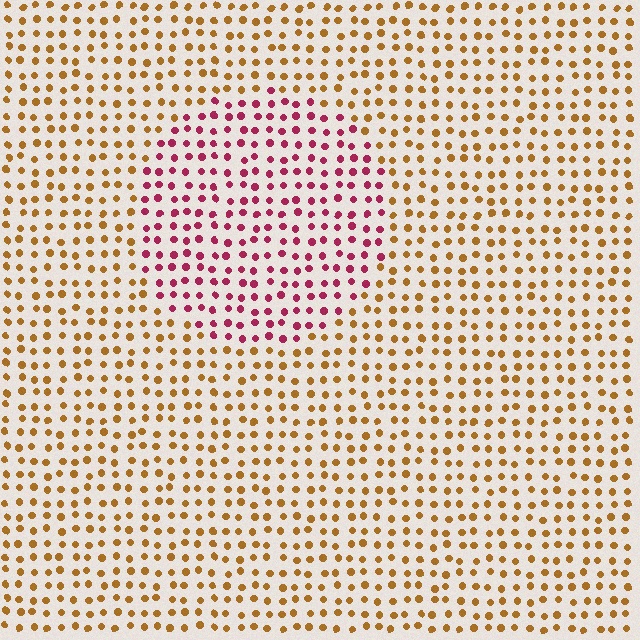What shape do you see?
I see a circle.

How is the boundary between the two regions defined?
The boundary is defined purely by a slight shift in hue (about 58 degrees). Spacing, size, and orientation are identical on both sides.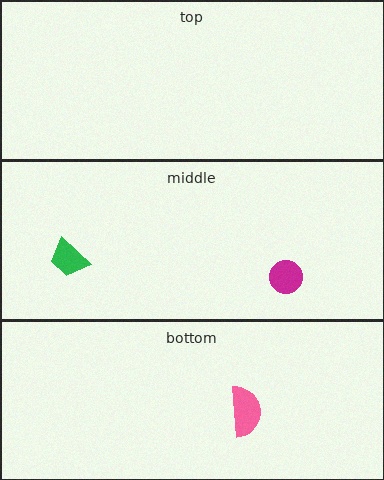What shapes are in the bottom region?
The pink semicircle.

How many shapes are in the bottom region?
1.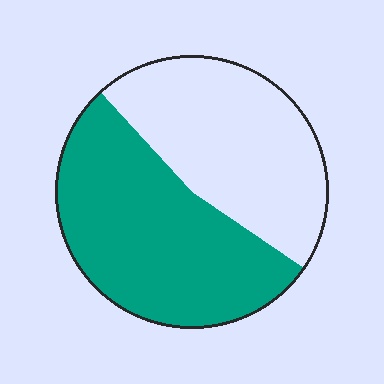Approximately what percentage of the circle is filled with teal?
Approximately 55%.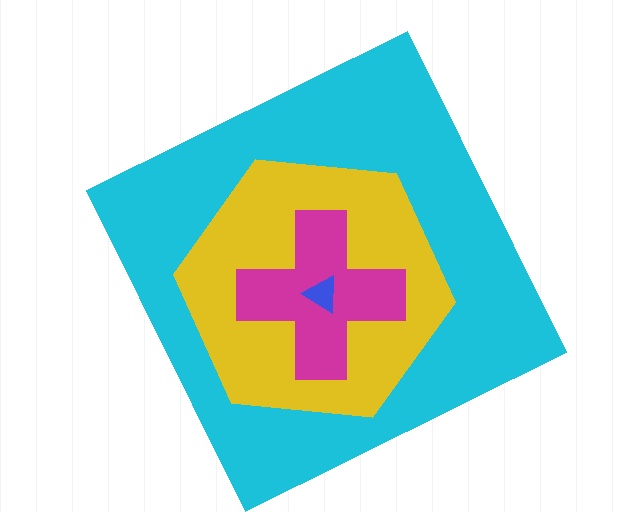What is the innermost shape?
The blue triangle.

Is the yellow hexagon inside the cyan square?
Yes.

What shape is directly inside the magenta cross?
The blue triangle.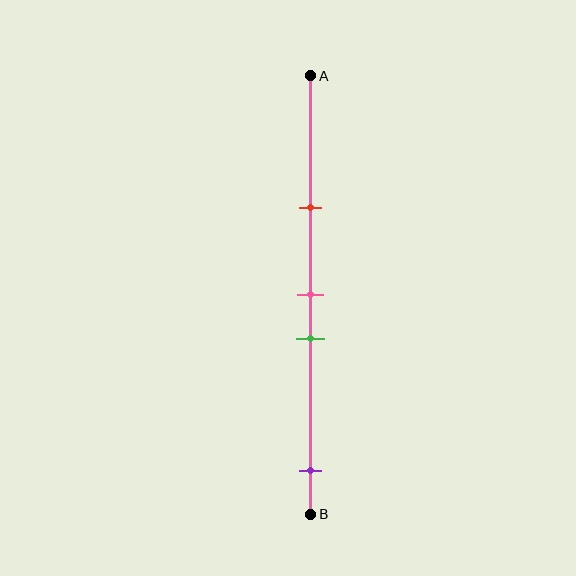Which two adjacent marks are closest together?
The pink and green marks are the closest adjacent pair.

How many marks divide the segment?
There are 4 marks dividing the segment.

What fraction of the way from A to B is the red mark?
The red mark is approximately 30% (0.3) of the way from A to B.